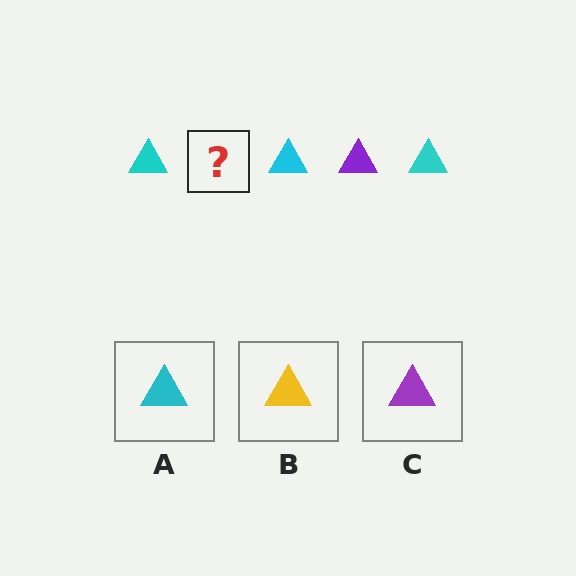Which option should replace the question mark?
Option C.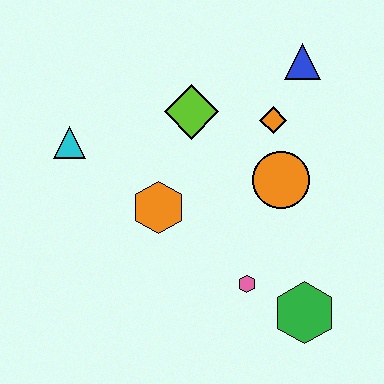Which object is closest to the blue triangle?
The orange diamond is closest to the blue triangle.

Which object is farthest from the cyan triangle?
The green hexagon is farthest from the cyan triangle.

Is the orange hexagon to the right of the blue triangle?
No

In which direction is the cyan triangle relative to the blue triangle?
The cyan triangle is to the left of the blue triangle.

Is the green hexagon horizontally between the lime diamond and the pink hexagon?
No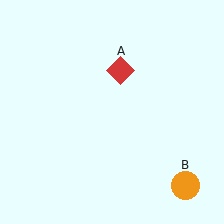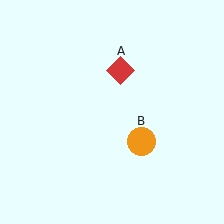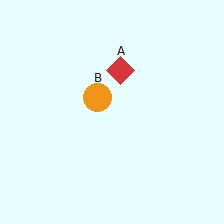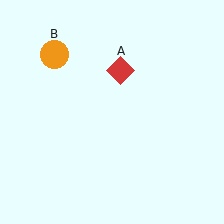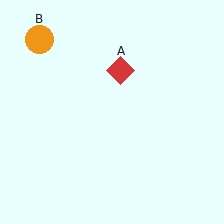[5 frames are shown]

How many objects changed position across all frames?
1 object changed position: orange circle (object B).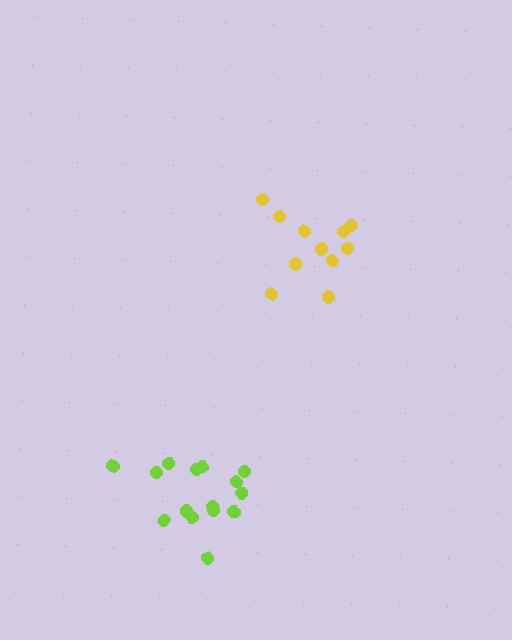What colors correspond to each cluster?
The clusters are colored: lime, yellow.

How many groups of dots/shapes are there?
There are 2 groups.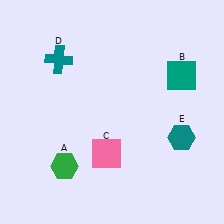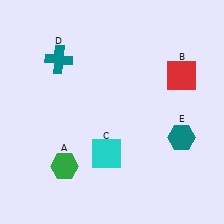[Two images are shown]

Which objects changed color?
B changed from teal to red. C changed from pink to cyan.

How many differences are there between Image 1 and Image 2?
There are 2 differences between the two images.